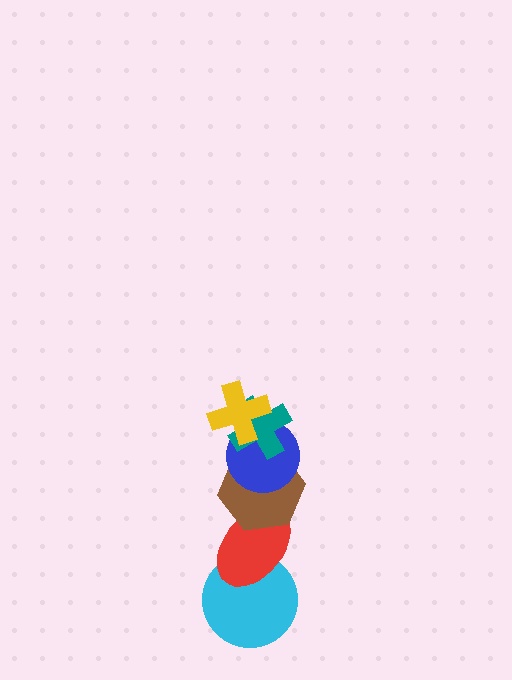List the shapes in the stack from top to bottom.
From top to bottom: the yellow cross, the teal cross, the blue circle, the brown hexagon, the red ellipse, the cyan circle.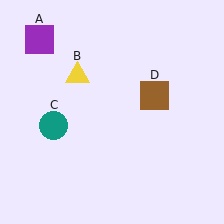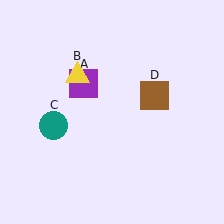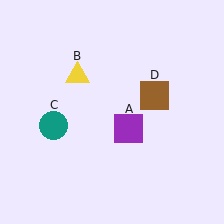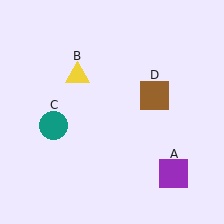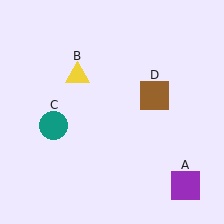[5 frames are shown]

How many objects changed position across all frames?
1 object changed position: purple square (object A).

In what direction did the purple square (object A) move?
The purple square (object A) moved down and to the right.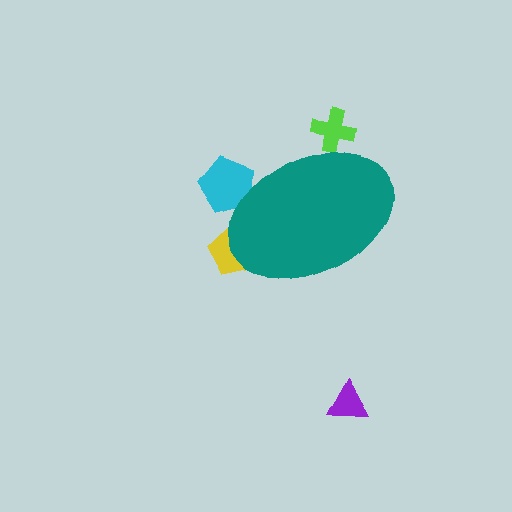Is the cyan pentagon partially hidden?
Yes, the cyan pentagon is partially hidden behind the teal ellipse.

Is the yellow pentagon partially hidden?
Yes, the yellow pentagon is partially hidden behind the teal ellipse.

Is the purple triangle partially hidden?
No, the purple triangle is fully visible.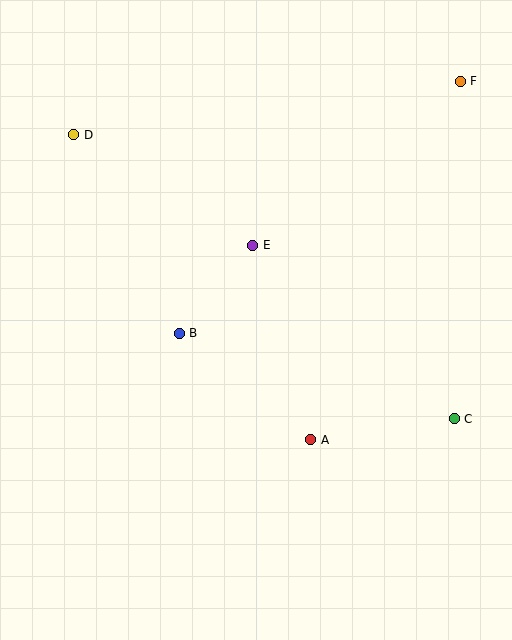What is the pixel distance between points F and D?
The distance between F and D is 390 pixels.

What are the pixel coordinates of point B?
Point B is at (179, 333).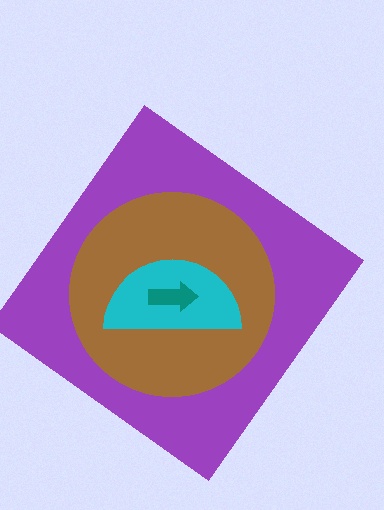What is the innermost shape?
The teal arrow.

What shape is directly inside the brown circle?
The cyan semicircle.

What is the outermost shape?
The purple diamond.